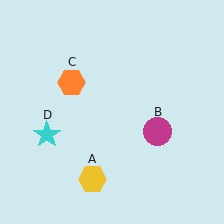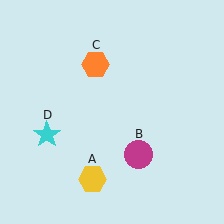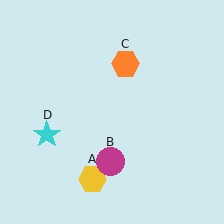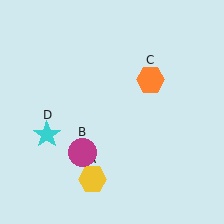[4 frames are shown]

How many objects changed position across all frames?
2 objects changed position: magenta circle (object B), orange hexagon (object C).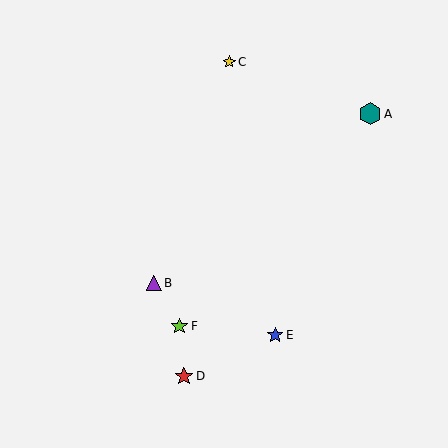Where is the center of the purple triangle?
The center of the purple triangle is at (154, 283).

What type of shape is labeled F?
Shape F is a lime star.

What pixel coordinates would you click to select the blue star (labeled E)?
Click at (275, 335) to select the blue star E.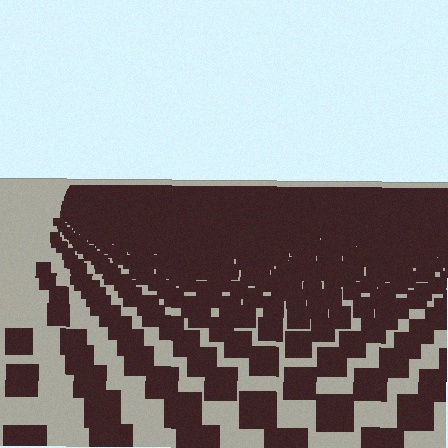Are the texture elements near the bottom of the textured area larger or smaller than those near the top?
Larger. Near the bottom, elements are closer to the viewer and appear at a bigger on-screen size.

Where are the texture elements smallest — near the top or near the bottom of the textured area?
Near the top.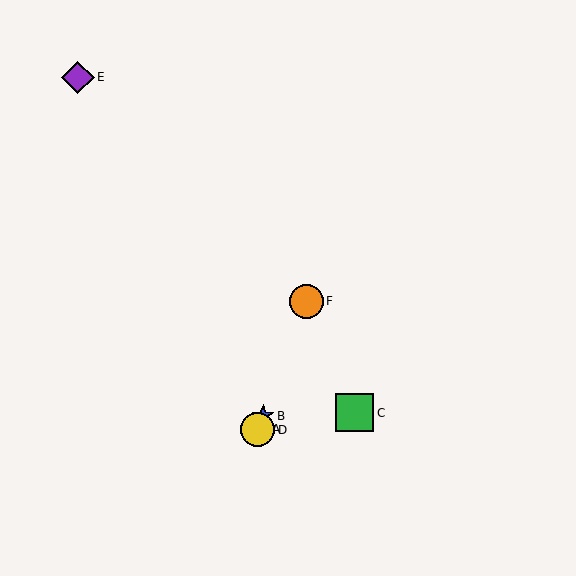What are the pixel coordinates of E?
Object E is at (78, 77).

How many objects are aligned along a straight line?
4 objects (A, B, D, F) are aligned along a straight line.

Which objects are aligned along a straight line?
Objects A, B, D, F are aligned along a straight line.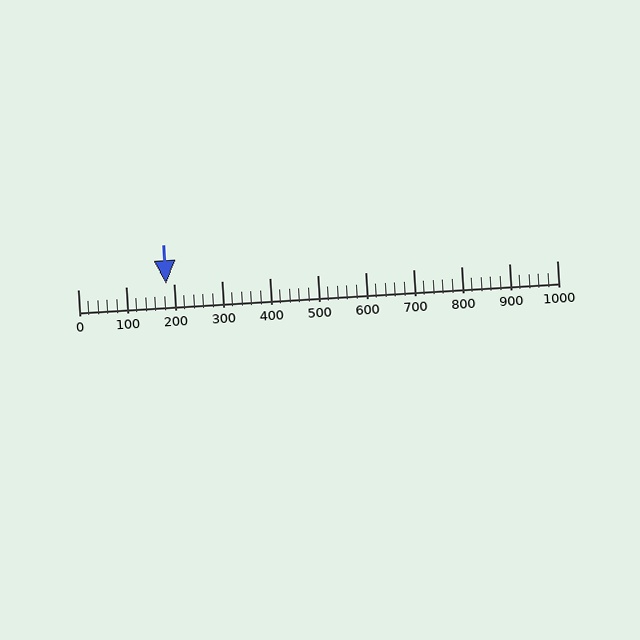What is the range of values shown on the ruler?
The ruler shows values from 0 to 1000.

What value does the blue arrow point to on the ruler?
The blue arrow points to approximately 185.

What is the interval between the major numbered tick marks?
The major tick marks are spaced 100 units apart.